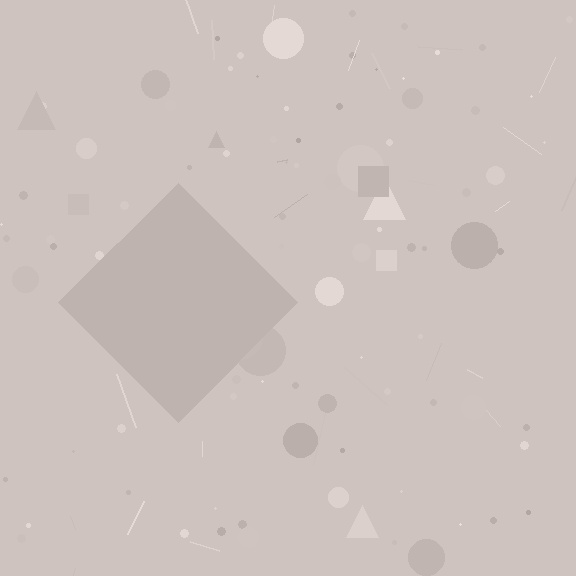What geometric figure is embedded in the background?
A diamond is embedded in the background.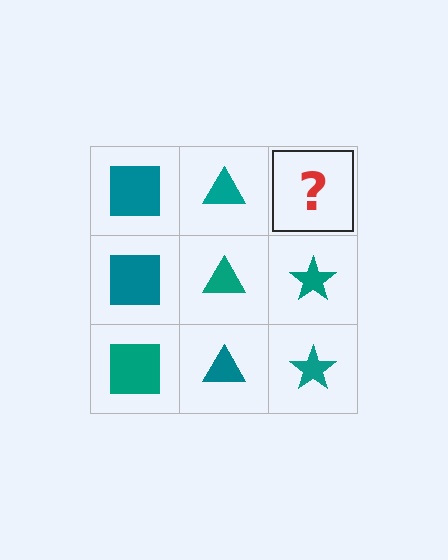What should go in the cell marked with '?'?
The missing cell should contain a teal star.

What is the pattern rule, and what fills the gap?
The rule is that each column has a consistent shape. The gap should be filled with a teal star.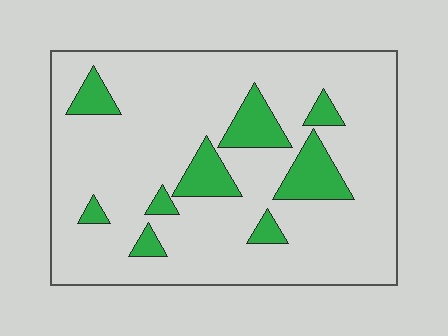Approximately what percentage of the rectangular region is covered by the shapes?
Approximately 15%.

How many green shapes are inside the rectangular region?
9.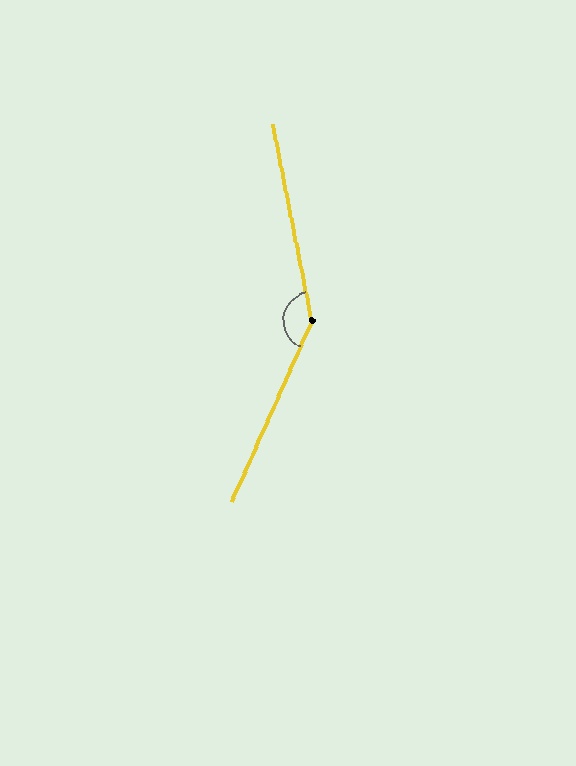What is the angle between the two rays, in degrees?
Approximately 145 degrees.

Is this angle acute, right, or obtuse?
It is obtuse.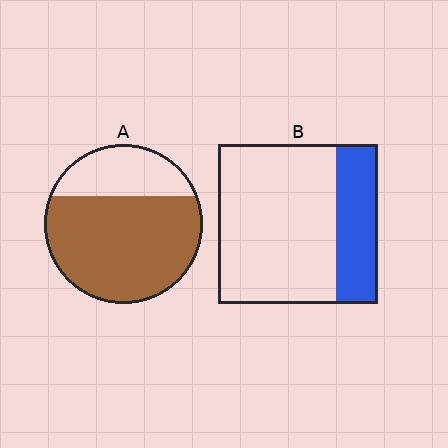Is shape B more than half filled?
No.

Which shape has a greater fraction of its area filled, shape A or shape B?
Shape A.